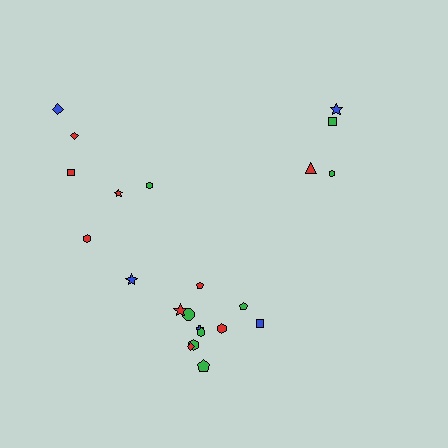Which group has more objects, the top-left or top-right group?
The top-left group.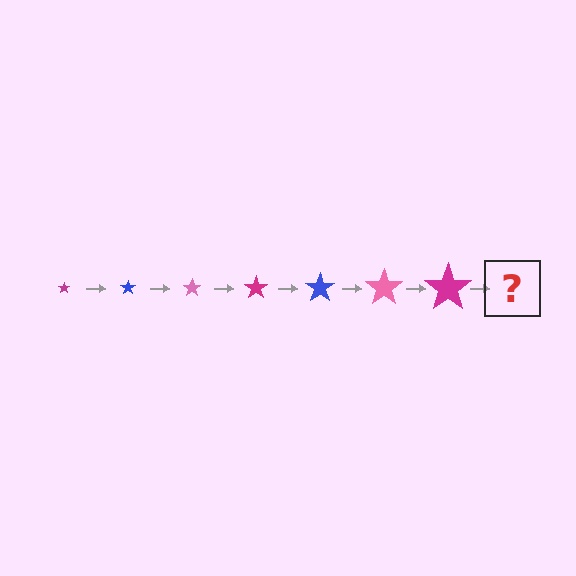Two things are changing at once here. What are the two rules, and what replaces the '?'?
The two rules are that the star grows larger each step and the color cycles through magenta, blue, and pink. The '?' should be a blue star, larger than the previous one.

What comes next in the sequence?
The next element should be a blue star, larger than the previous one.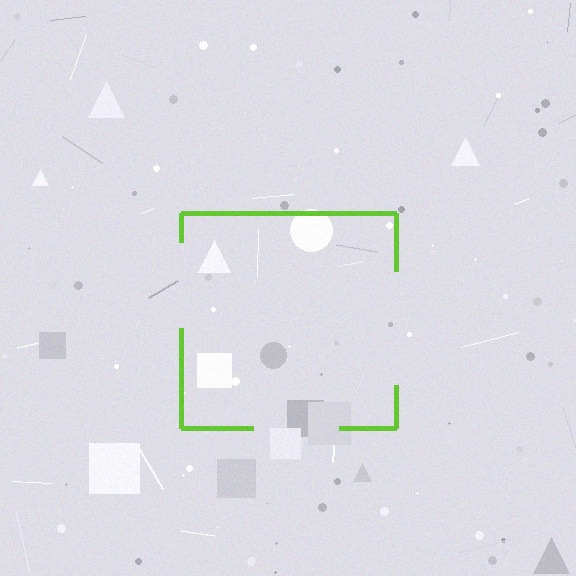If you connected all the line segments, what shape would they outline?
They would outline a square.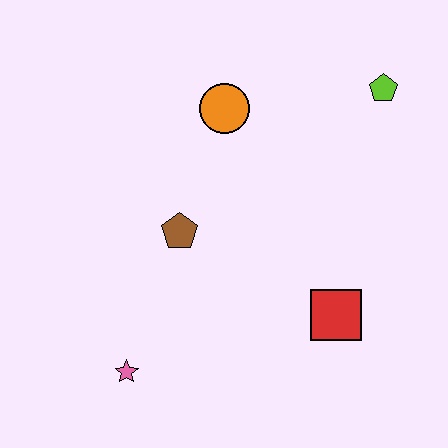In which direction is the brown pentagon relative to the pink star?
The brown pentagon is above the pink star.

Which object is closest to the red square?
The brown pentagon is closest to the red square.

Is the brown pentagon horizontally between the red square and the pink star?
Yes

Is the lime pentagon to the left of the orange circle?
No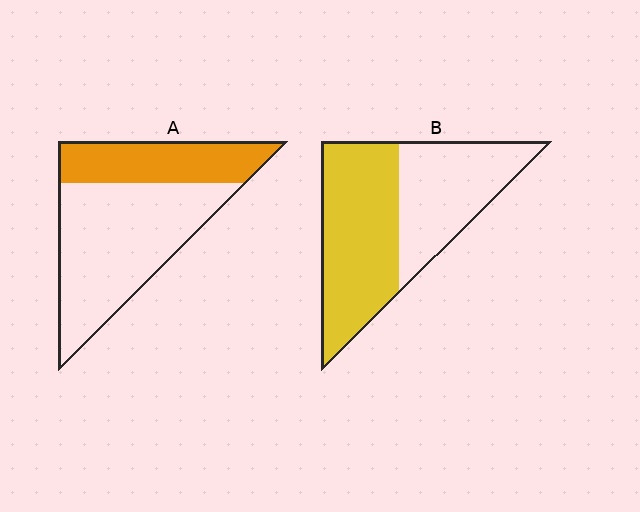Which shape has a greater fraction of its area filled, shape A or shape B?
Shape B.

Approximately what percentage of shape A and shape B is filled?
A is approximately 35% and B is approximately 55%.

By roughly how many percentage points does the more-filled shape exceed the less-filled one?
By roughly 25 percentage points (B over A).